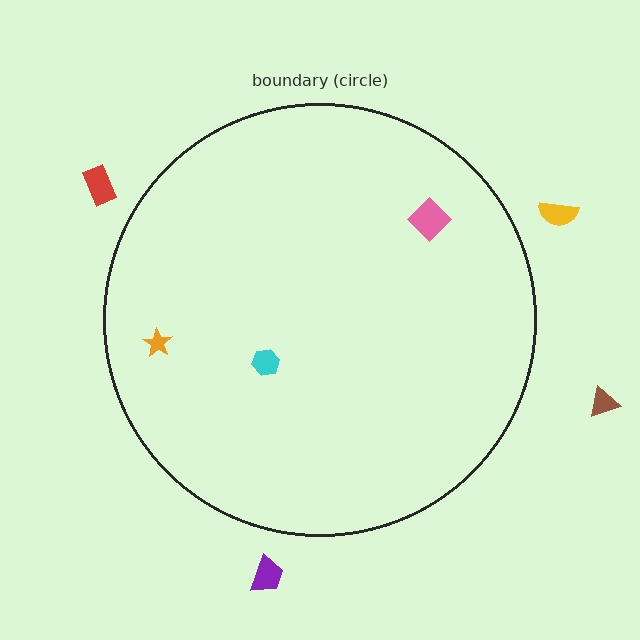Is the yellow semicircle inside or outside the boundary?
Outside.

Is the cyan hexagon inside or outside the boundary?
Inside.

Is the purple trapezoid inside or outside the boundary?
Outside.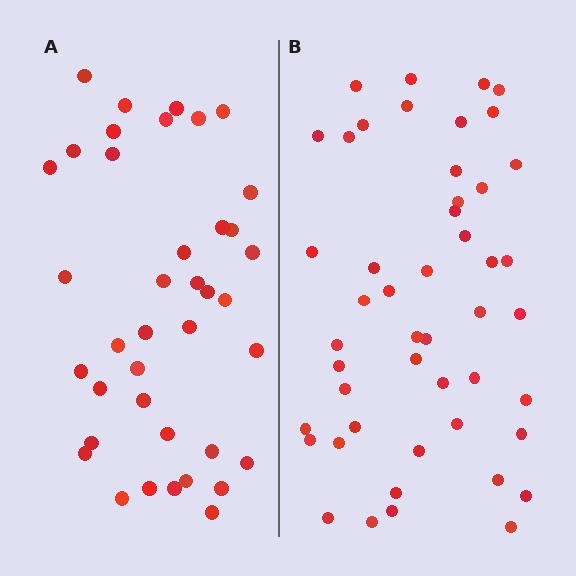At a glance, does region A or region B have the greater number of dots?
Region B (the right region) has more dots.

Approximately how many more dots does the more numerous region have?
Region B has roughly 8 or so more dots than region A.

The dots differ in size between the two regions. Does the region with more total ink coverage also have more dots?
No. Region A has more total ink coverage because its dots are larger, but region B actually contains more individual dots. Total area can be misleading — the number of items is what matters here.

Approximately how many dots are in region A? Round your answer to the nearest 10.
About 40 dots. (The exact count is 39, which rounds to 40.)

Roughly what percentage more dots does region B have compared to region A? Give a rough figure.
About 25% more.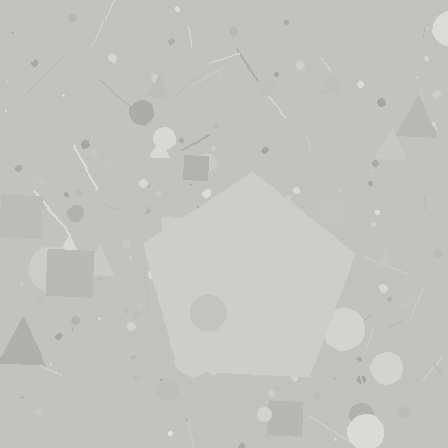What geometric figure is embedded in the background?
A pentagon is embedded in the background.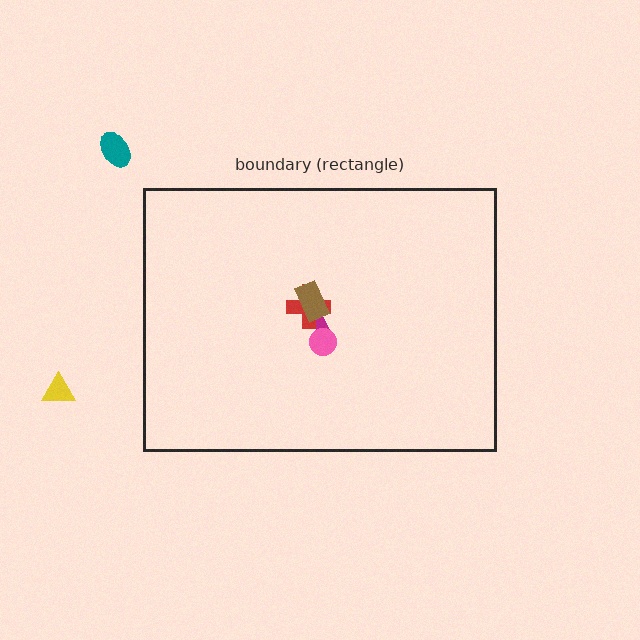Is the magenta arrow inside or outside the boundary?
Inside.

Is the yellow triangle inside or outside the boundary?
Outside.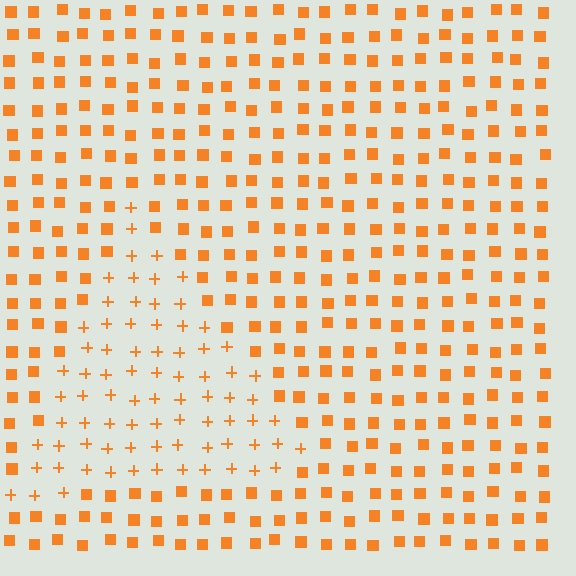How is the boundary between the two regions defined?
The boundary is defined by a change in element shape: plus signs inside vs. squares outside. All elements share the same color and spacing.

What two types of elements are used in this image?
The image uses plus signs inside the triangle region and squares outside it.